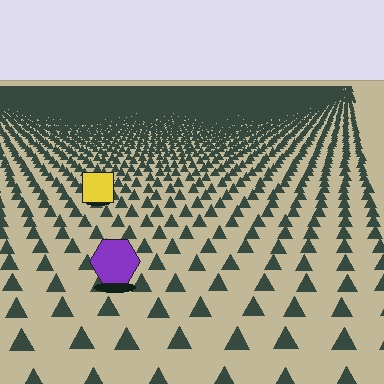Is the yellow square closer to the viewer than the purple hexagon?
No. The purple hexagon is closer — you can tell from the texture gradient: the ground texture is coarser near it.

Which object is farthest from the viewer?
The yellow square is farthest from the viewer. It appears smaller and the ground texture around it is denser.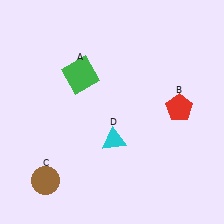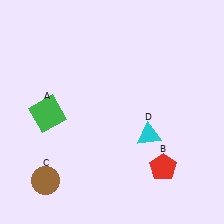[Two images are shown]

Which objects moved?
The objects that moved are: the green square (A), the red pentagon (B), the cyan triangle (D).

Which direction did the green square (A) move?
The green square (A) moved down.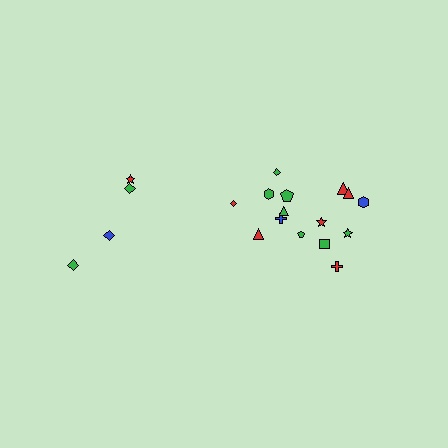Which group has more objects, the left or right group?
The right group.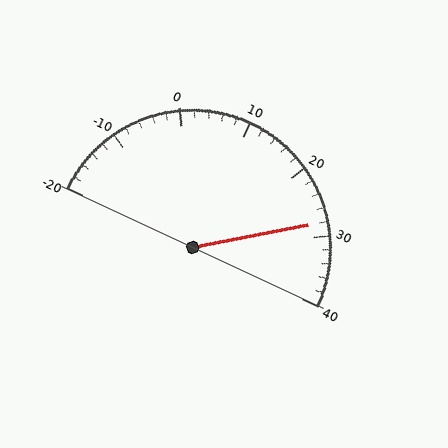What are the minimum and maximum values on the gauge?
The gauge ranges from -20 to 40.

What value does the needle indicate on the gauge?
The needle indicates approximately 28.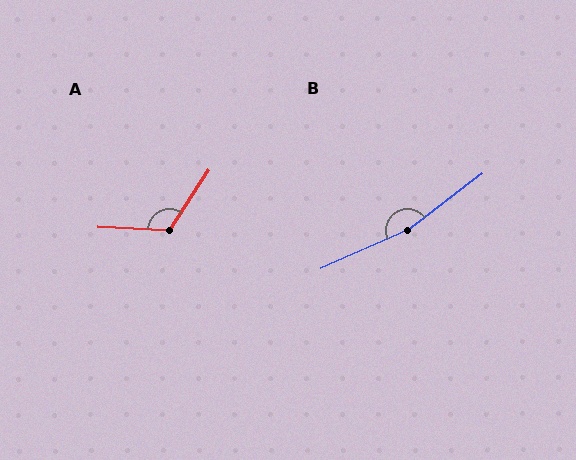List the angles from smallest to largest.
A (120°), B (167°).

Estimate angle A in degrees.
Approximately 120 degrees.